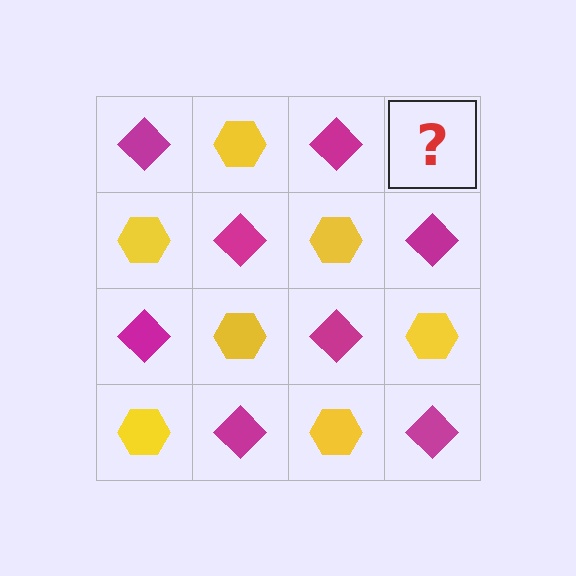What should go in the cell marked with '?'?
The missing cell should contain a yellow hexagon.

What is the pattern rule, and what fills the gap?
The rule is that it alternates magenta diamond and yellow hexagon in a checkerboard pattern. The gap should be filled with a yellow hexagon.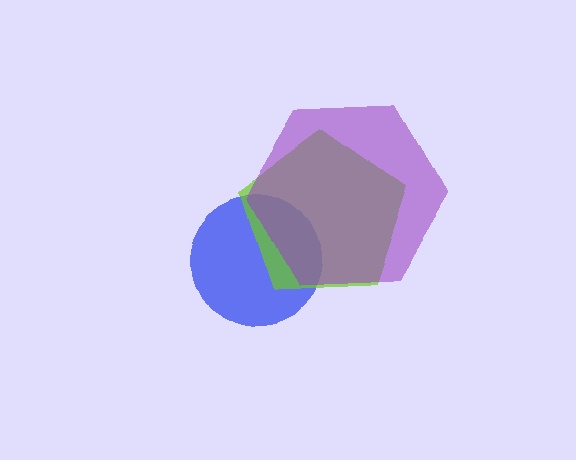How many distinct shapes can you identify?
There are 3 distinct shapes: a blue circle, a lime pentagon, a purple hexagon.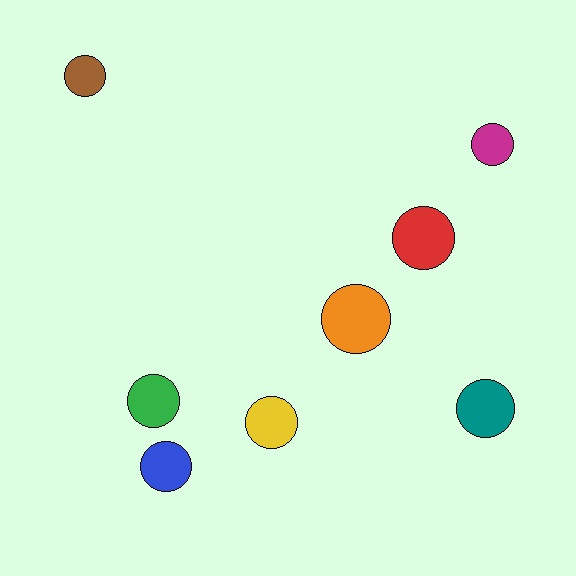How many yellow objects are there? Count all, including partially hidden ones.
There is 1 yellow object.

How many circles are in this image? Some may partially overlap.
There are 8 circles.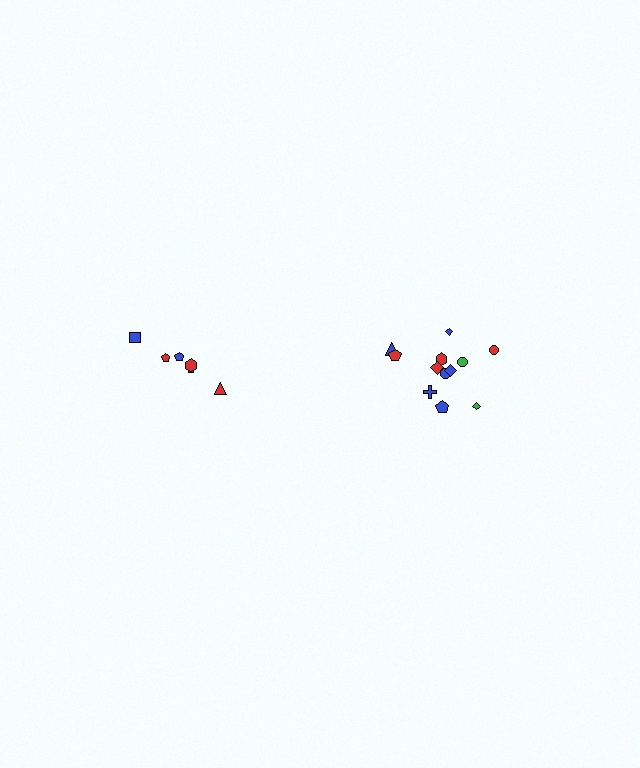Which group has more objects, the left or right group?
The right group.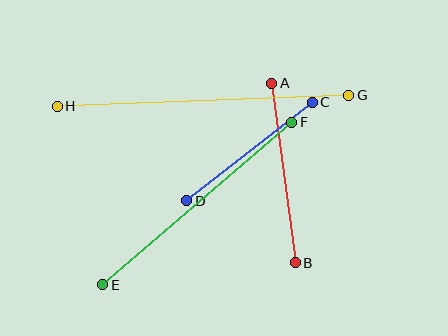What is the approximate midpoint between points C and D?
The midpoint is at approximately (250, 152) pixels.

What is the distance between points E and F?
The distance is approximately 249 pixels.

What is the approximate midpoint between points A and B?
The midpoint is at approximately (283, 173) pixels.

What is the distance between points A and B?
The distance is approximately 181 pixels.